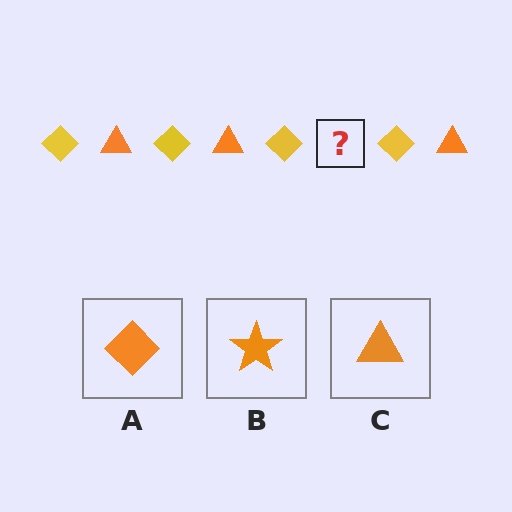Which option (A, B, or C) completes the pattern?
C.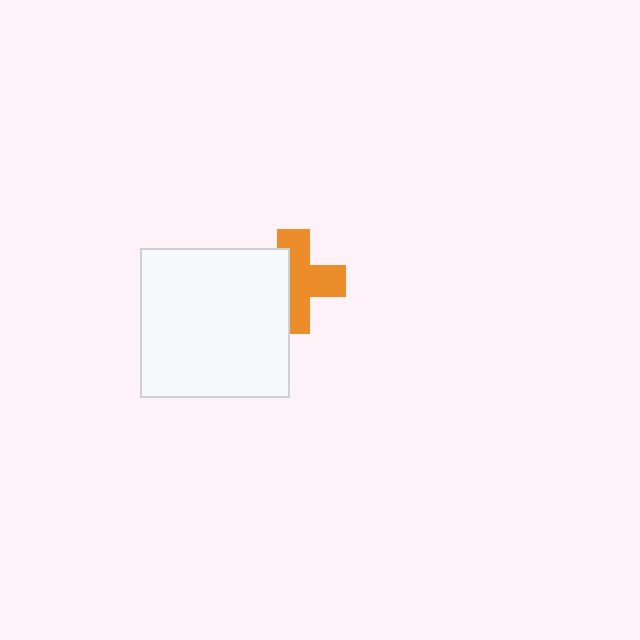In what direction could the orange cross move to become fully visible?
The orange cross could move right. That would shift it out from behind the white square entirely.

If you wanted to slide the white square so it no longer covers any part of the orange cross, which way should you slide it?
Slide it left — that is the most direct way to separate the two shapes.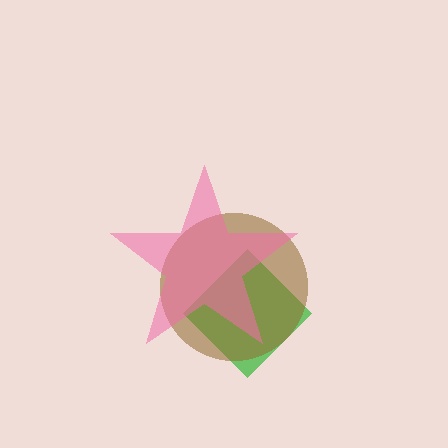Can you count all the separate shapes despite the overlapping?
Yes, there are 3 separate shapes.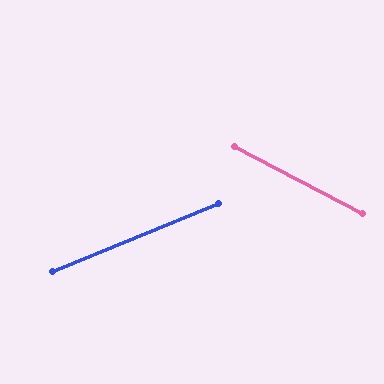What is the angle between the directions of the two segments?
Approximately 50 degrees.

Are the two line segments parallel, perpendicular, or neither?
Neither parallel nor perpendicular — they differ by about 50°.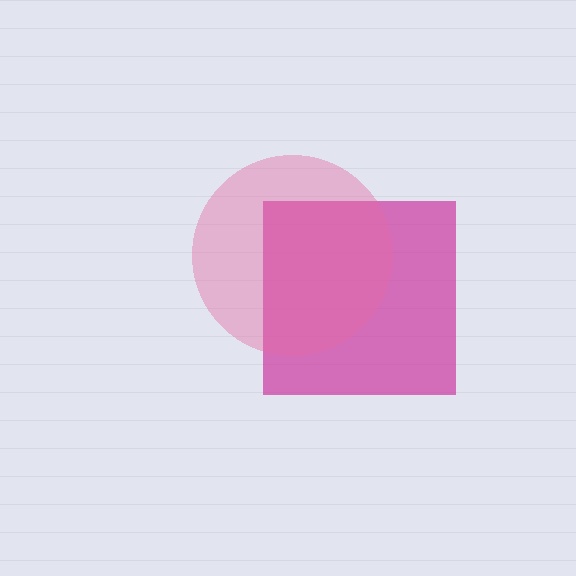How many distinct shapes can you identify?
There are 2 distinct shapes: a magenta square, a pink circle.